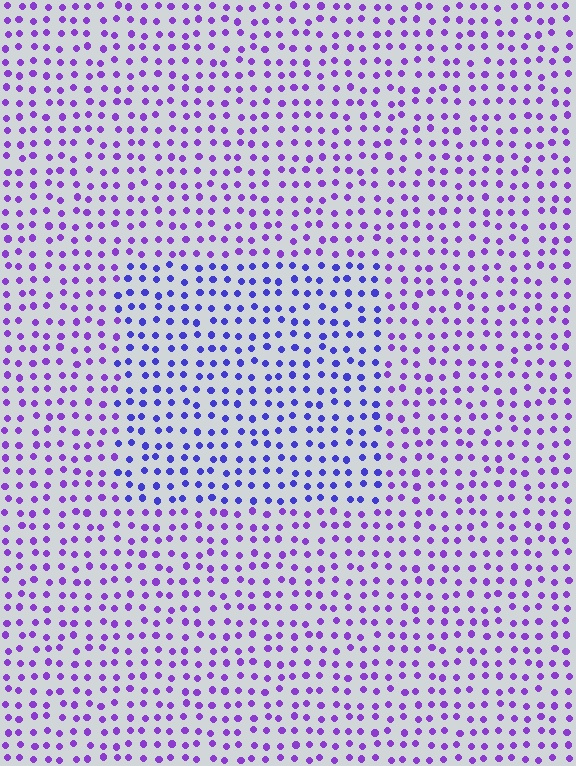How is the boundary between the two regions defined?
The boundary is defined purely by a slight shift in hue (about 31 degrees). Spacing, size, and orientation are identical on both sides.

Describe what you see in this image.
The image is filled with small purple elements in a uniform arrangement. A rectangle-shaped region is visible where the elements are tinted to a slightly different hue, forming a subtle color boundary.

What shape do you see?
I see a rectangle.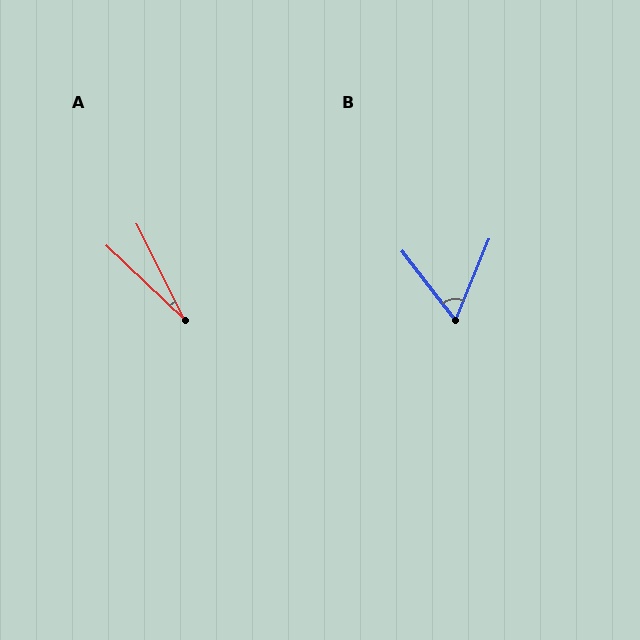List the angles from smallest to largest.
A (20°), B (60°).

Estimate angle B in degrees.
Approximately 60 degrees.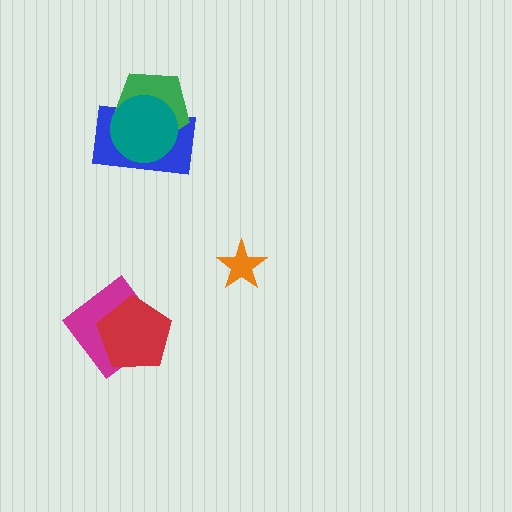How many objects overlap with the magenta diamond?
1 object overlaps with the magenta diamond.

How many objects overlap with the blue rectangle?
2 objects overlap with the blue rectangle.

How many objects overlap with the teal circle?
2 objects overlap with the teal circle.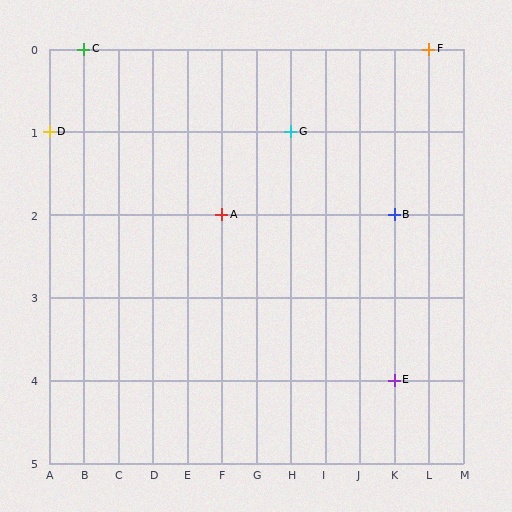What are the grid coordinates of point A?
Point A is at grid coordinates (F, 2).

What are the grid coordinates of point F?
Point F is at grid coordinates (L, 0).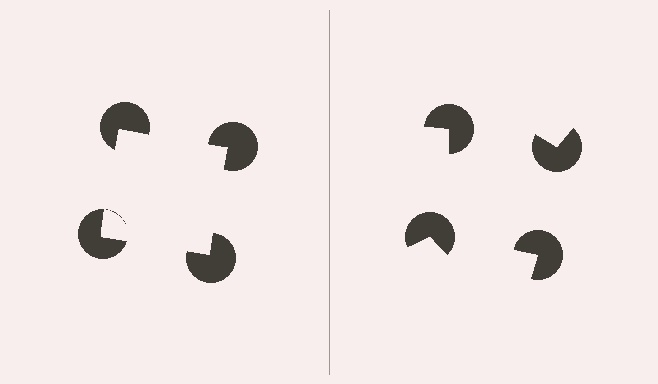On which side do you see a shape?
An illusory square appears on the left side. On the right side the wedge cuts are rotated, so no coherent shape forms.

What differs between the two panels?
The pac-man discs are positioned identically on both sides; only the wedge orientations differ. On the left they align to a square; on the right they are misaligned.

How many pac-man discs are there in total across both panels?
8 — 4 on each side.